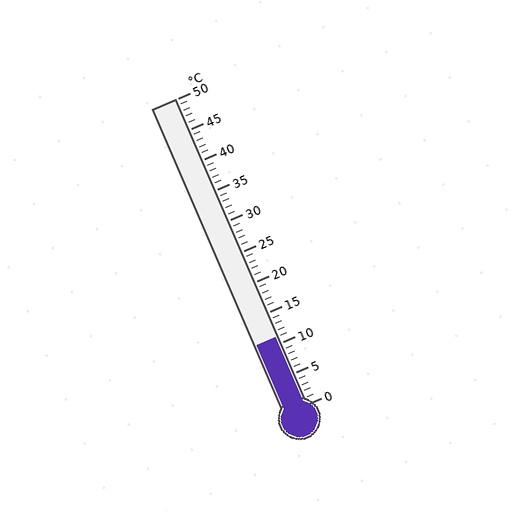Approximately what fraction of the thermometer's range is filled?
The thermometer is filled to approximately 20% of its range.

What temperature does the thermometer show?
The thermometer shows approximately 11°C.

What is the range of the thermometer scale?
The thermometer scale ranges from 0°C to 50°C.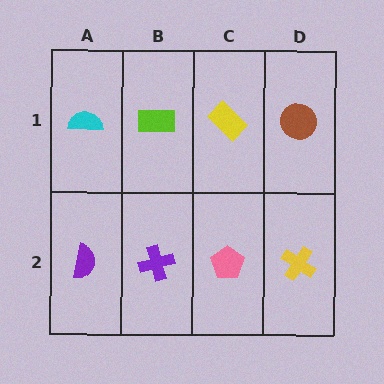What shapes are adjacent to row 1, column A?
A purple semicircle (row 2, column A), a lime rectangle (row 1, column B).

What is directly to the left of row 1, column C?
A lime rectangle.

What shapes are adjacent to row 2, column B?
A lime rectangle (row 1, column B), a purple semicircle (row 2, column A), a pink pentagon (row 2, column C).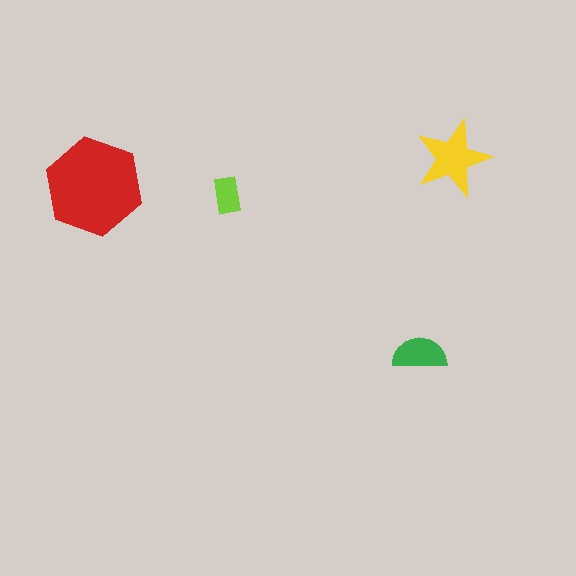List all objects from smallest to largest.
The lime rectangle, the green semicircle, the yellow star, the red hexagon.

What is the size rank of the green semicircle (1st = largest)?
3rd.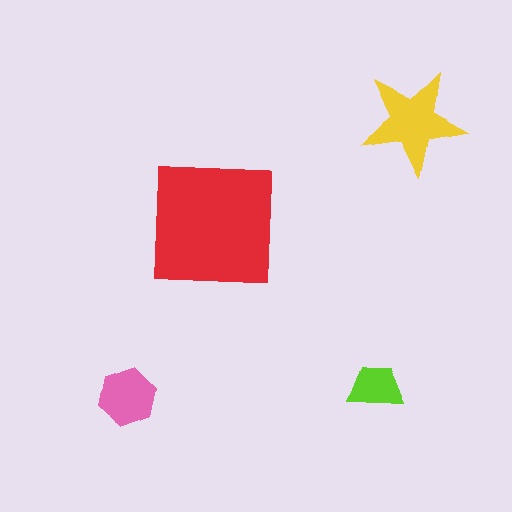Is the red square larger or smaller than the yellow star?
Larger.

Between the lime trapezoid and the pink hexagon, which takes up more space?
The pink hexagon.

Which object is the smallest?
The lime trapezoid.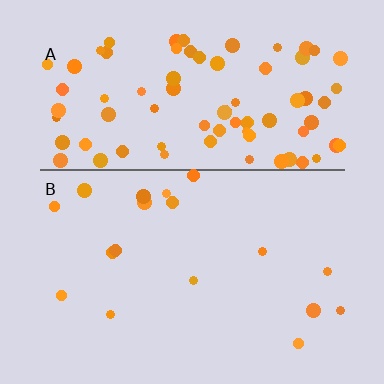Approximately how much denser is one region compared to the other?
Approximately 4.7× — region A over region B.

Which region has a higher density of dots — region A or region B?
A (the top).